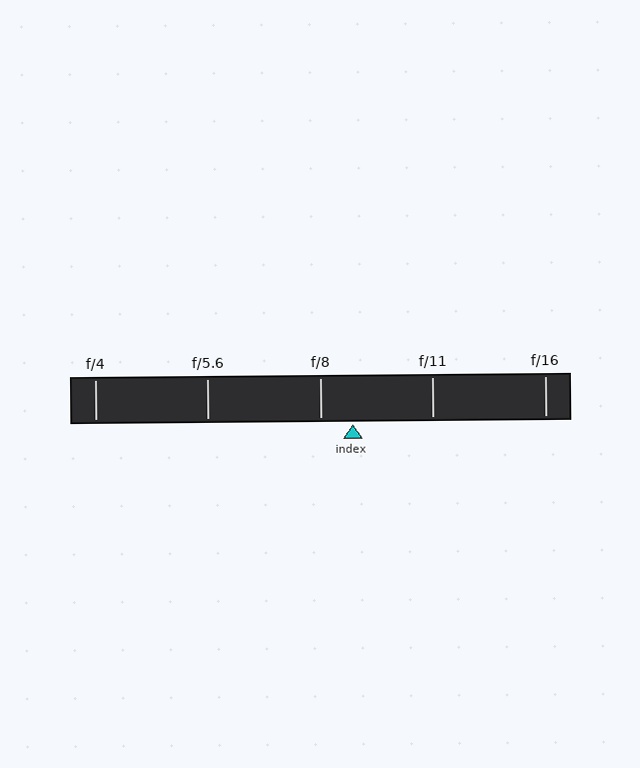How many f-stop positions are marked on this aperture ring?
There are 5 f-stop positions marked.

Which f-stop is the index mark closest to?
The index mark is closest to f/8.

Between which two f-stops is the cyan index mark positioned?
The index mark is between f/8 and f/11.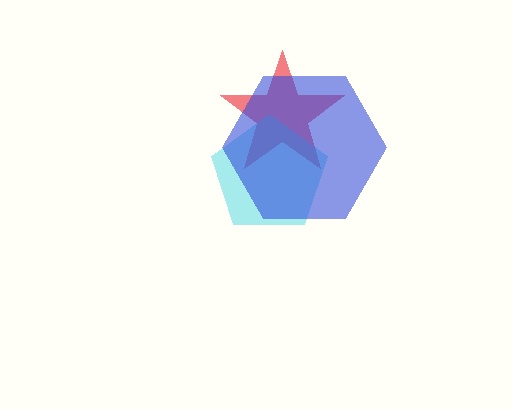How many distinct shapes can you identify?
There are 3 distinct shapes: a red star, a cyan pentagon, a blue hexagon.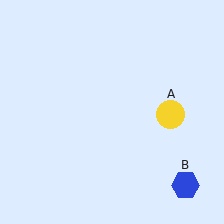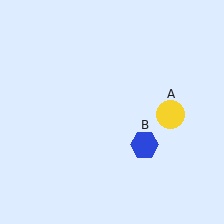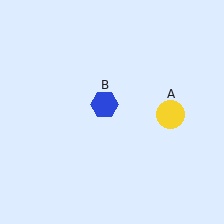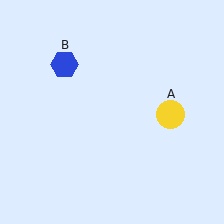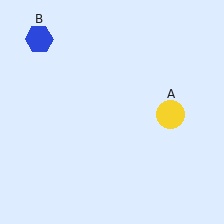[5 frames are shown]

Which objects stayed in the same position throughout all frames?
Yellow circle (object A) remained stationary.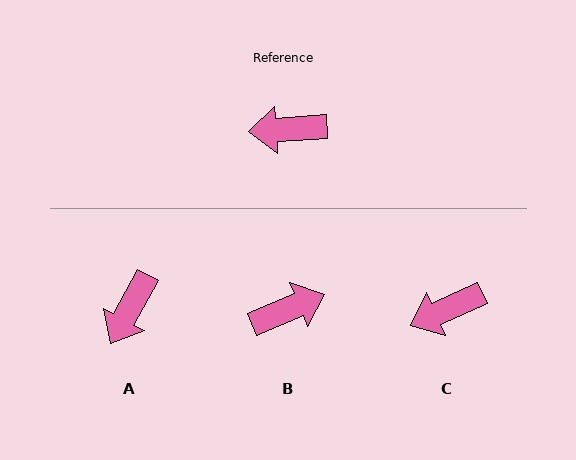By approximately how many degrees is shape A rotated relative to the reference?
Approximately 57 degrees counter-clockwise.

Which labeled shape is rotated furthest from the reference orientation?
B, about 161 degrees away.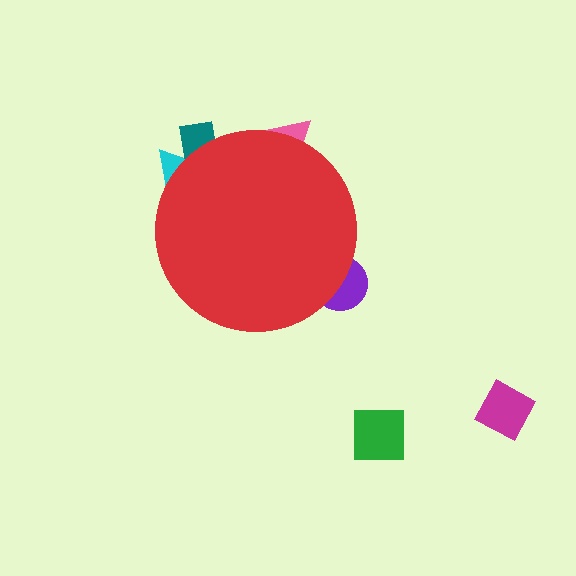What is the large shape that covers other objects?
A red circle.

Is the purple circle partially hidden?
Yes, the purple circle is partially hidden behind the red circle.